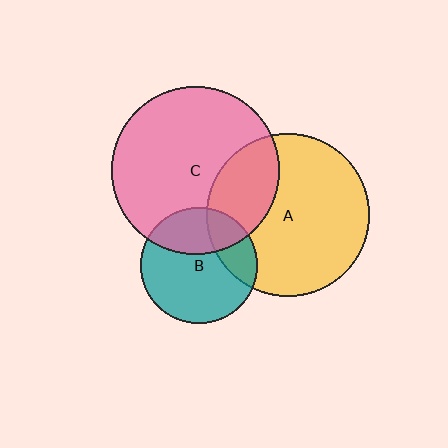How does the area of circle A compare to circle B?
Approximately 2.0 times.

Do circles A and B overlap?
Yes.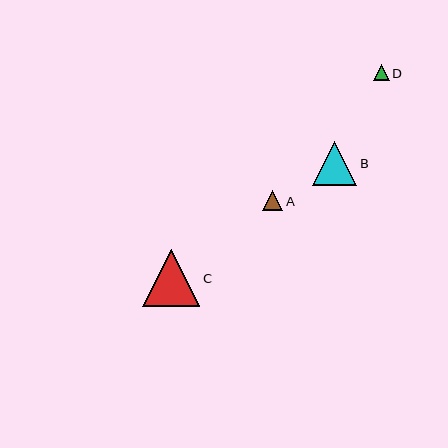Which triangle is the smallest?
Triangle D is the smallest with a size of approximately 16 pixels.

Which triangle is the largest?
Triangle C is the largest with a size of approximately 57 pixels.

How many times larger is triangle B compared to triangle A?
Triangle B is approximately 2.2 times the size of triangle A.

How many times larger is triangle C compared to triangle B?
Triangle C is approximately 1.3 times the size of triangle B.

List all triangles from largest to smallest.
From largest to smallest: C, B, A, D.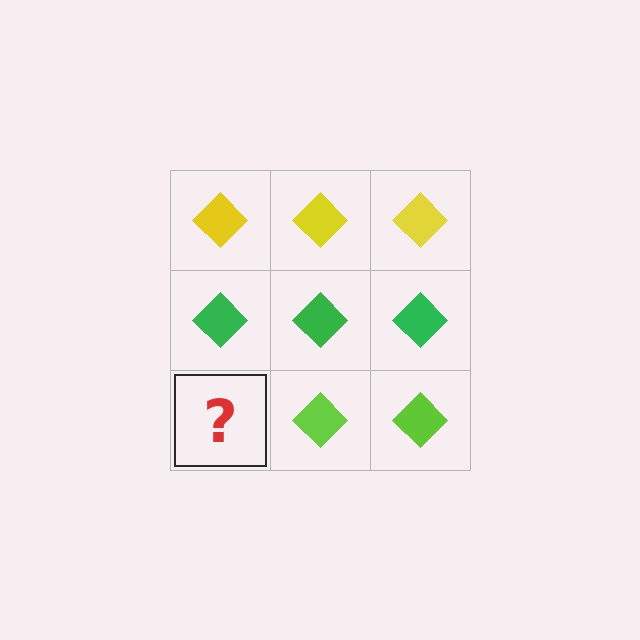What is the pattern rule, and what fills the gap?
The rule is that each row has a consistent color. The gap should be filled with a lime diamond.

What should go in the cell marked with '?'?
The missing cell should contain a lime diamond.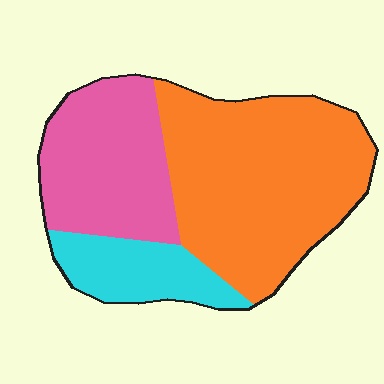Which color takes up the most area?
Orange, at roughly 55%.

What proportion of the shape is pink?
Pink takes up between a sixth and a third of the shape.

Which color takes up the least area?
Cyan, at roughly 15%.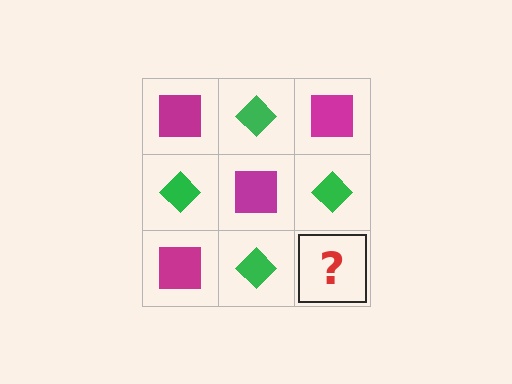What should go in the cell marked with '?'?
The missing cell should contain a magenta square.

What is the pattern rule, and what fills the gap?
The rule is that it alternates magenta square and green diamond in a checkerboard pattern. The gap should be filled with a magenta square.